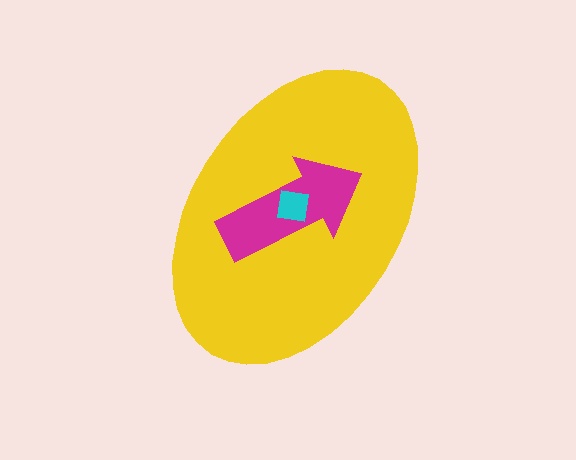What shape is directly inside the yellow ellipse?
The magenta arrow.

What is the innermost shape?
The cyan square.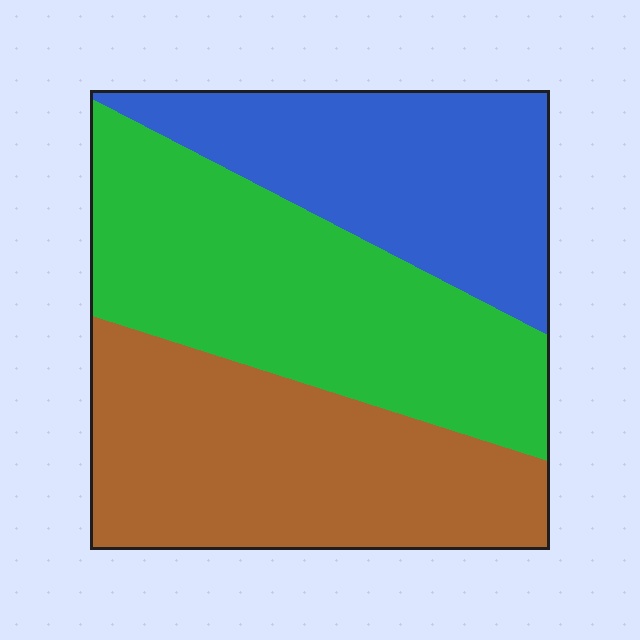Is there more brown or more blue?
Brown.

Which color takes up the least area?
Blue, at roughly 30%.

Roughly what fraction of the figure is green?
Green covers about 35% of the figure.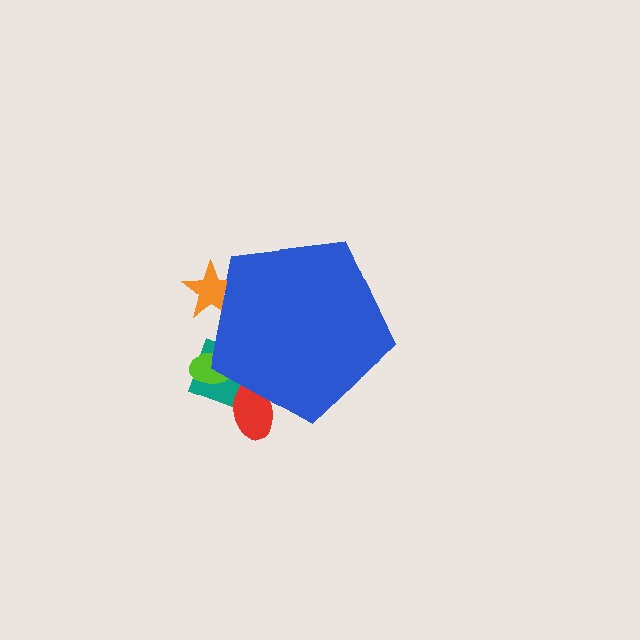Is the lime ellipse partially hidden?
Yes, the lime ellipse is partially hidden behind the blue pentagon.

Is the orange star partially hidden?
Yes, the orange star is partially hidden behind the blue pentagon.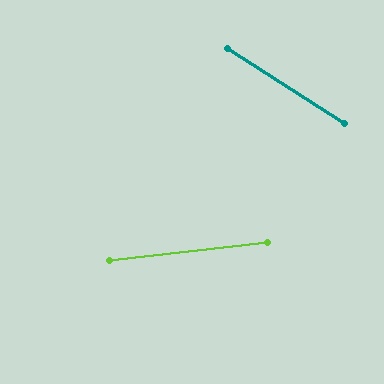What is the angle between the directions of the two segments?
Approximately 39 degrees.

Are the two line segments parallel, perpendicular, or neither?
Neither parallel nor perpendicular — they differ by about 39°.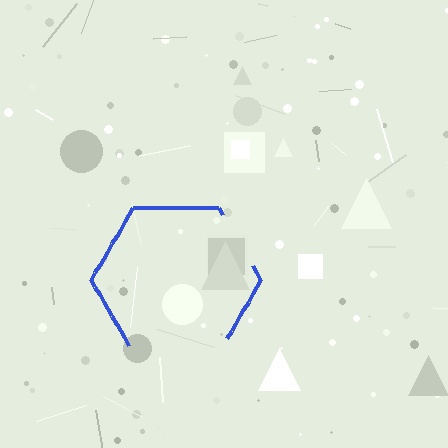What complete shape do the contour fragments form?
The contour fragments form a hexagon.